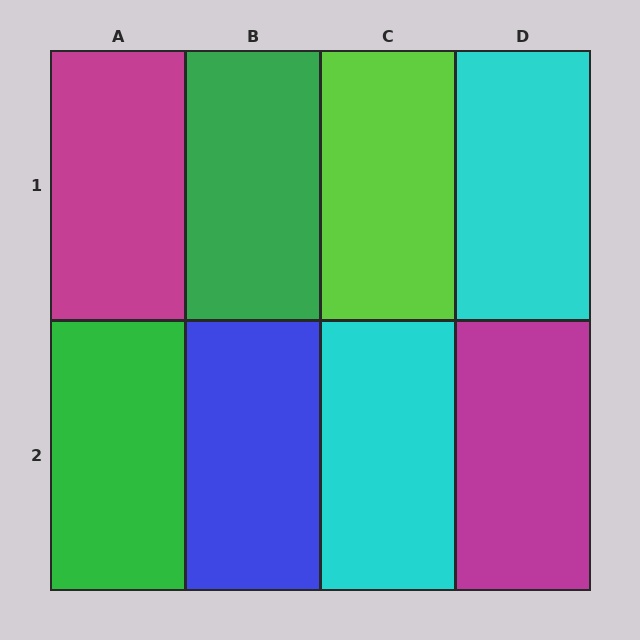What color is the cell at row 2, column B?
Blue.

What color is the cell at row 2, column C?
Cyan.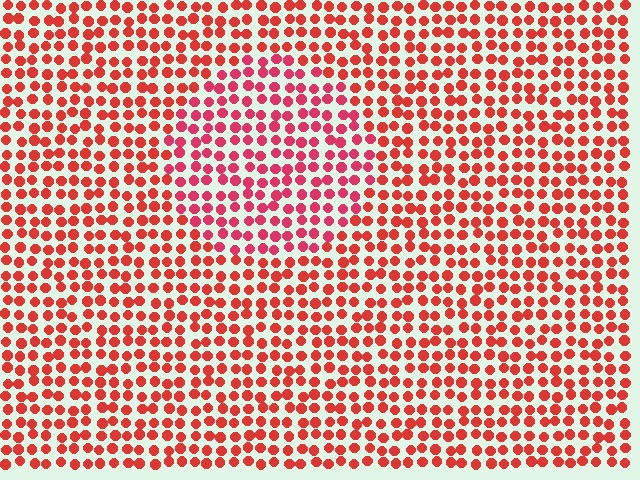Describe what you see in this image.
The image is filled with small red elements in a uniform arrangement. A circle-shaped region is visible where the elements are tinted to a slightly different hue, forming a subtle color boundary.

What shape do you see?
I see a circle.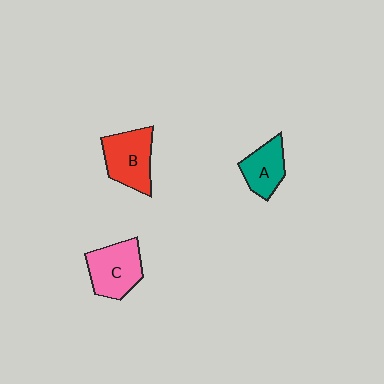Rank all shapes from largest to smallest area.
From largest to smallest: B (red), C (pink), A (teal).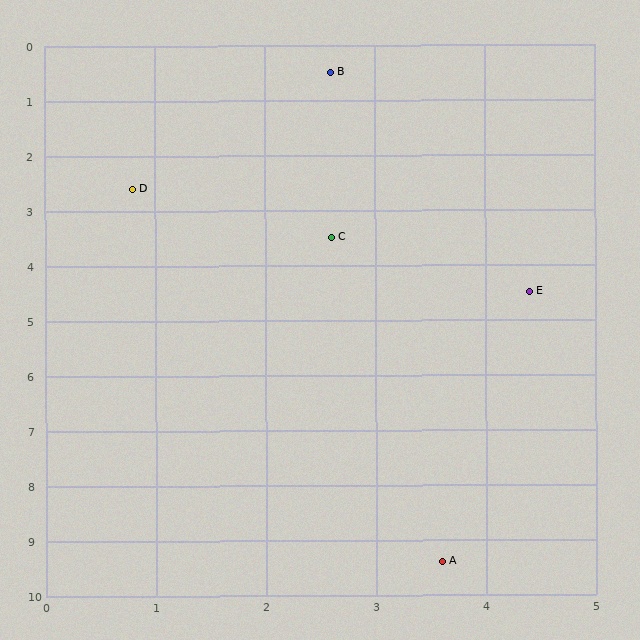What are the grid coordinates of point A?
Point A is at approximately (3.6, 9.4).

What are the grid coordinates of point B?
Point B is at approximately (2.6, 0.5).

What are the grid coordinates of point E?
Point E is at approximately (4.4, 4.5).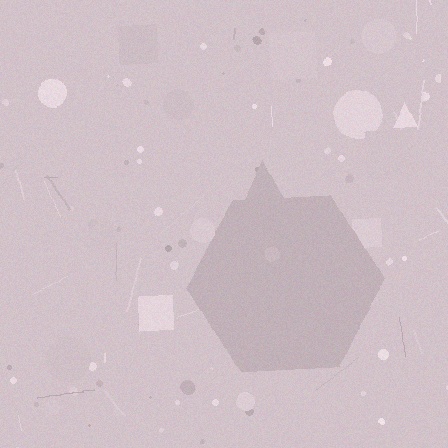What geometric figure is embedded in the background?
A hexagon is embedded in the background.